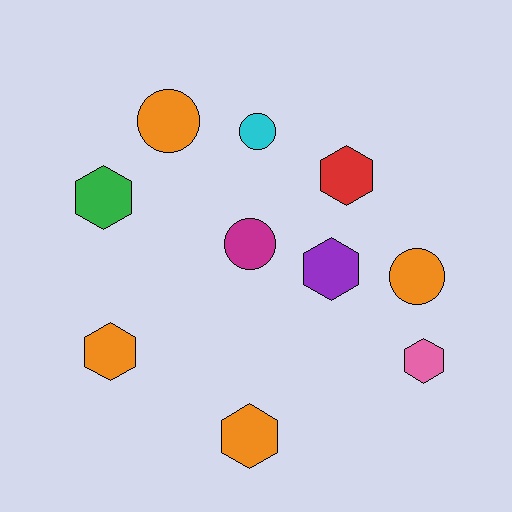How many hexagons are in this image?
There are 6 hexagons.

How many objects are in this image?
There are 10 objects.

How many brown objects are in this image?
There are no brown objects.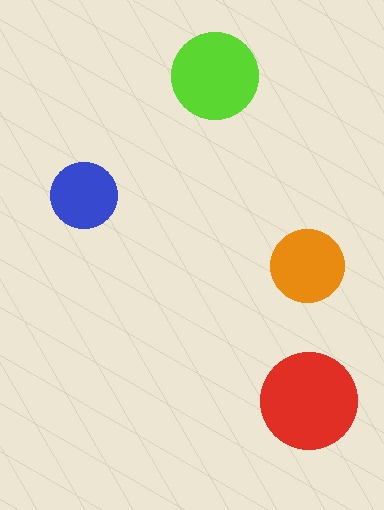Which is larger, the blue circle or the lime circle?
The lime one.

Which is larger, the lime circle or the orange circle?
The lime one.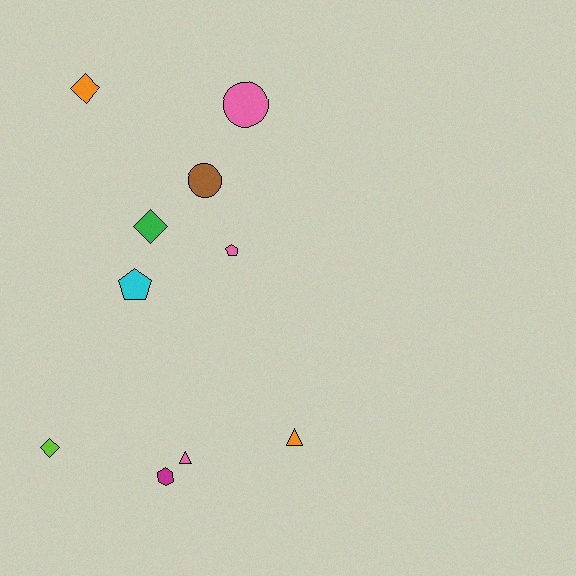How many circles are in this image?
There are 2 circles.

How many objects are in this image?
There are 10 objects.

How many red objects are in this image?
There are no red objects.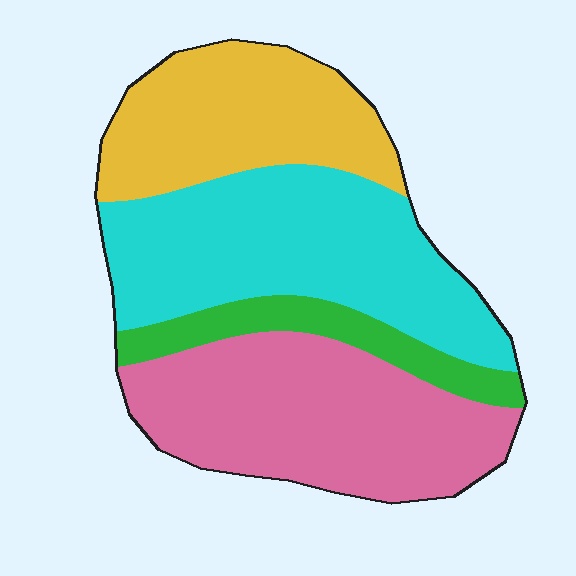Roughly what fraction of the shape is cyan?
Cyan takes up between a quarter and a half of the shape.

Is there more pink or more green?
Pink.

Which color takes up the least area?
Green, at roughly 10%.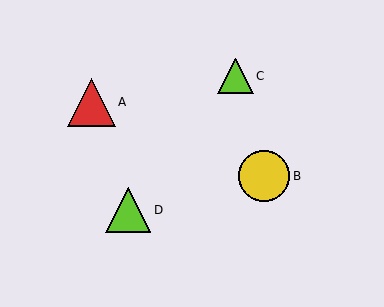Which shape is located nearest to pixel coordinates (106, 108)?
The red triangle (labeled A) at (91, 102) is nearest to that location.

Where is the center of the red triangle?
The center of the red triangle is at (91, 102).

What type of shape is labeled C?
Shape C is a lime triangle.